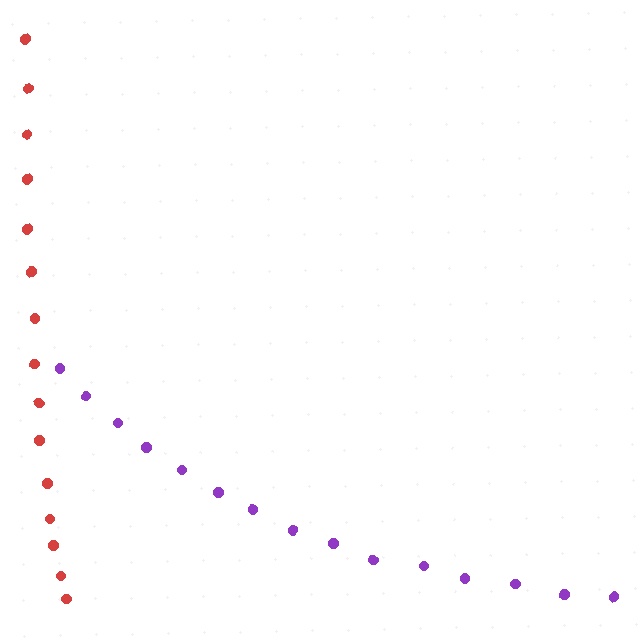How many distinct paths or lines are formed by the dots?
There are 2 distinct paths.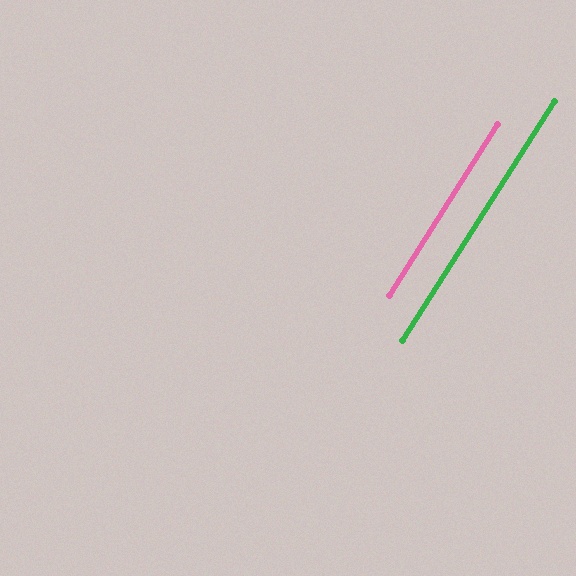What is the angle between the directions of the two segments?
Approximately 0 degrees.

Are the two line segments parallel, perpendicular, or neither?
Parallel — their directions differ by only 0.0°.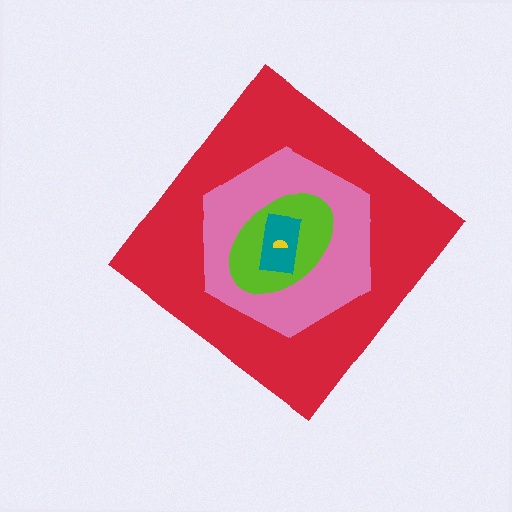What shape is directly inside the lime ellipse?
The teal rectangle.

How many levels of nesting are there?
5.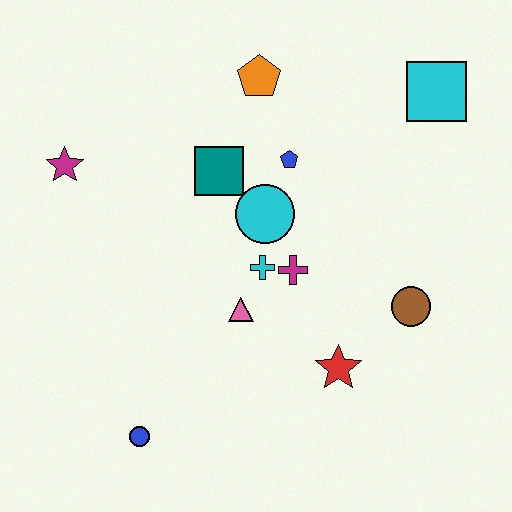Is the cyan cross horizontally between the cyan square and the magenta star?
Yes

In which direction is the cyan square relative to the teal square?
The cyan square is to the right of the teal square.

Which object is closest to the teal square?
The cyan circle is closest to the teal square.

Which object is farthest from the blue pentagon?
The blue circle is farthest from the blue pentagon.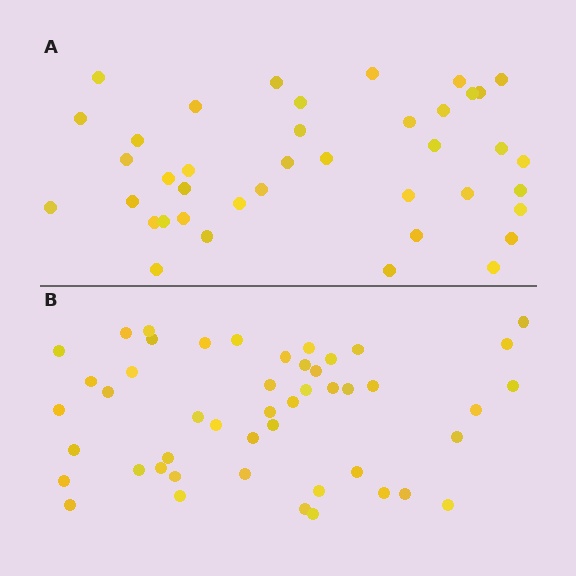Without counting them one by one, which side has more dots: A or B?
Region B (the bottom region) has more dots.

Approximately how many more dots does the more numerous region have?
Region B has roughly 8 or so more dots than region A.